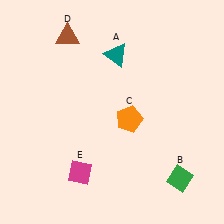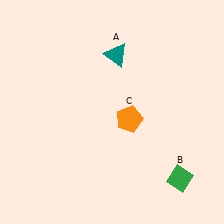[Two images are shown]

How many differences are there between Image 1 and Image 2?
There are 2 differences between the two images.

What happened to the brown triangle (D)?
The brown triangle (D) was removed in Image 2. It was in the top-left area of Image 1.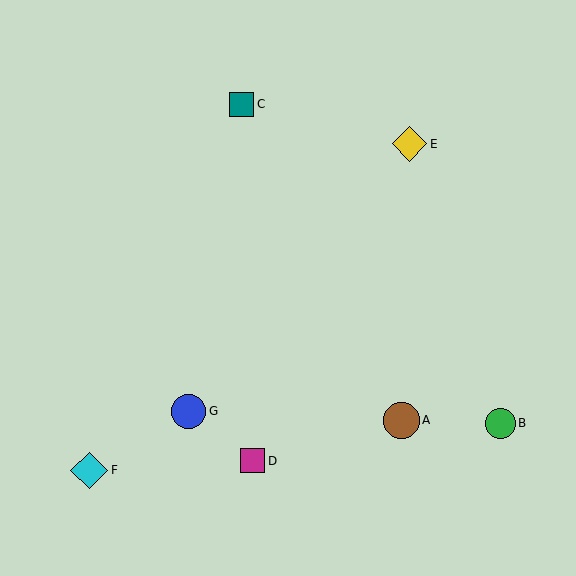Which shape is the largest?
The cyan diamond (labeled F) is the largest.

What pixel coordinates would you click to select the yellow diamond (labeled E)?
Click at (410, 144) to select the yellow diamond E.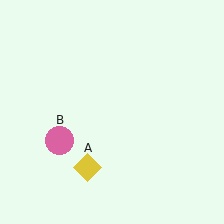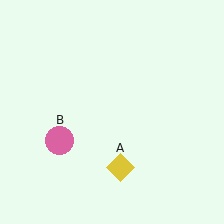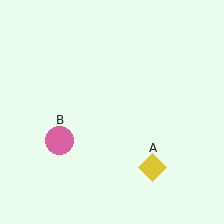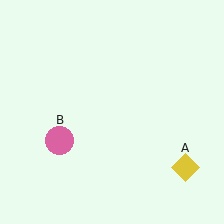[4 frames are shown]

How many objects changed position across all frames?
1 object changed position: yellow diamond (object A).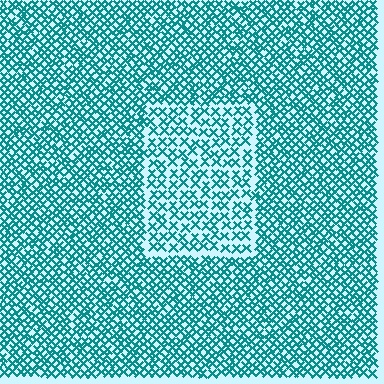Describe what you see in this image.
The image contains small teal elements arranged at two different densities. A rectangle-shaped region is visible where the elements are less densely packed than the surrounding area.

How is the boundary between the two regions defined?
The boundary is defined by a change in element density (approximately 1.7x ratio). All elements are the same color, size, and shape.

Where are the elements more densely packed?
The elements are more densely packed outside the rectangle boundary.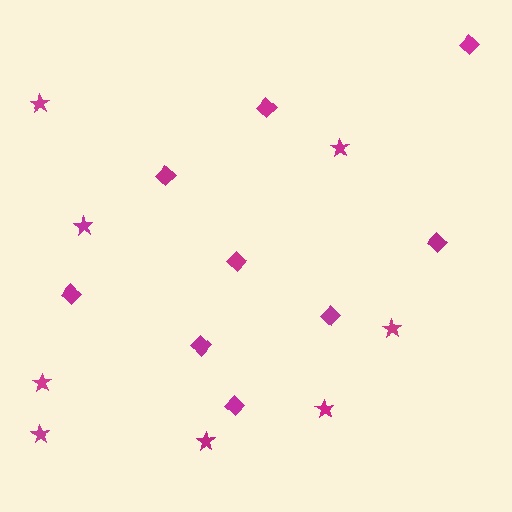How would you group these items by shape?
There are 2 groups: one group of diamonds (9) and one group of stars (8).